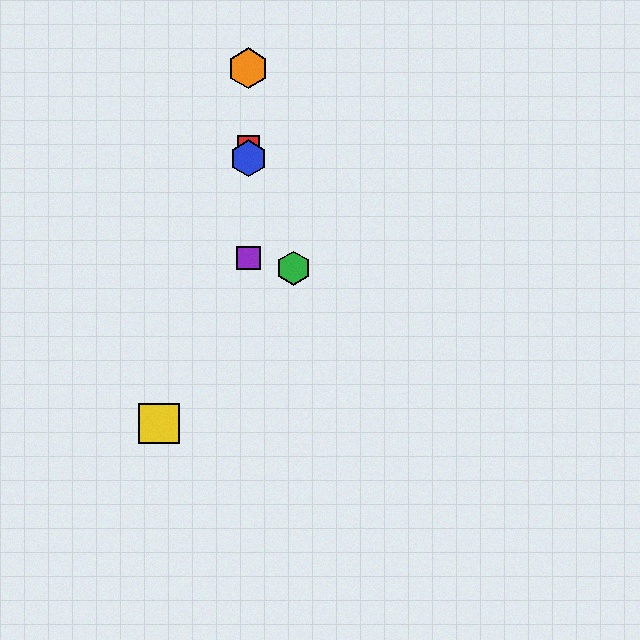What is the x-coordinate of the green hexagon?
The green hexagon is at x≈293.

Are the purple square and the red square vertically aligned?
Yes, both are at x≈248.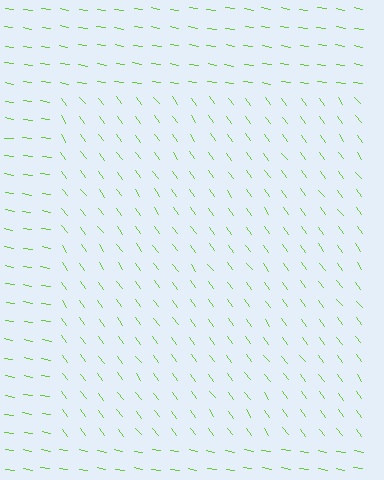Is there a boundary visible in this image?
Yes, there is a texture boundary formed by a change in line orientation.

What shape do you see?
I see a rectangle.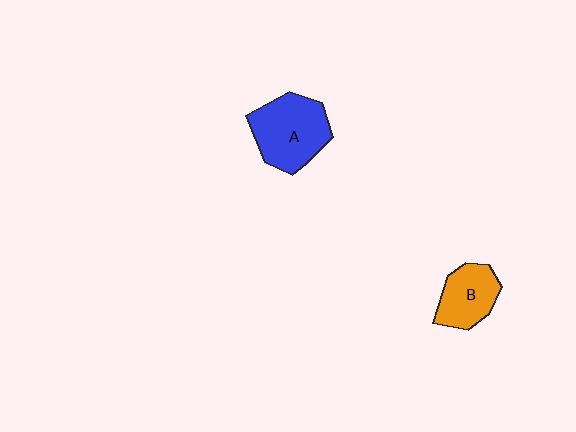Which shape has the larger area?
Shape A (blue).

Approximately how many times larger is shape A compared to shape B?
Approximately 1.5 times.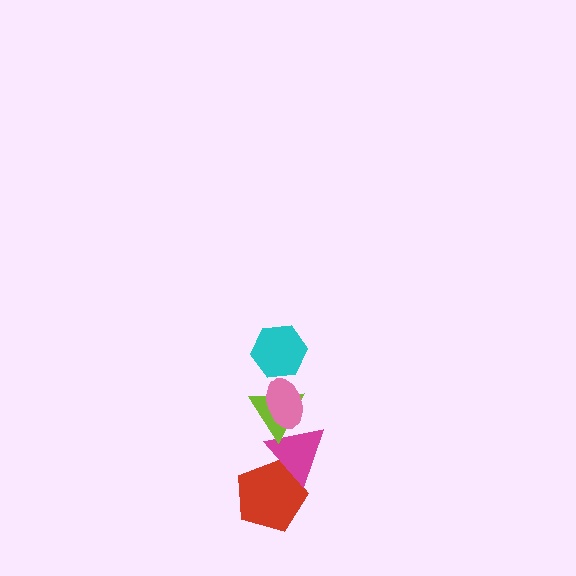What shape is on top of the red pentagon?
The magenta triangle is on top of the red pentagon.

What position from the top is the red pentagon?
The red pentagon is 5th from the top.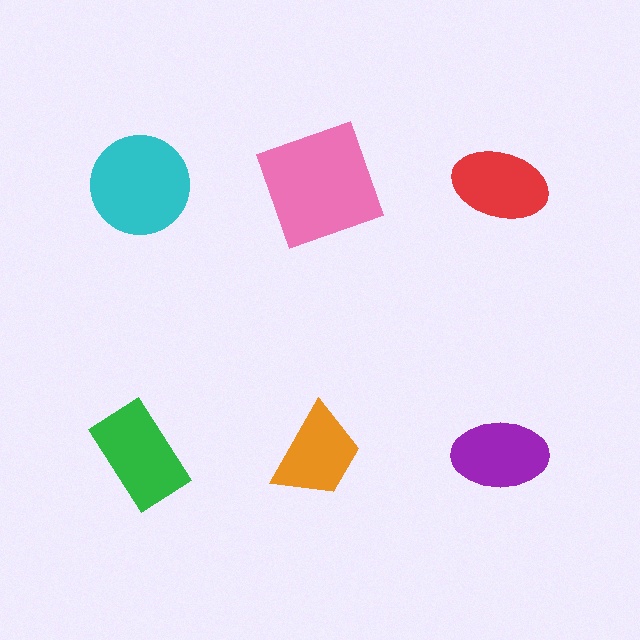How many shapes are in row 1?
3 shapes.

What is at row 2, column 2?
An orange trapezoid.